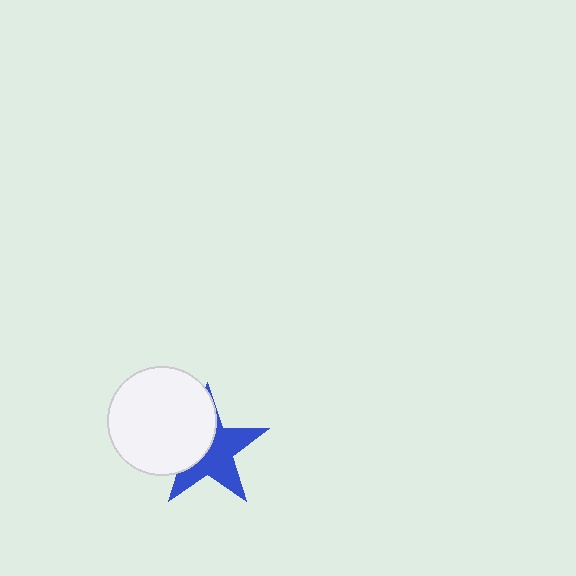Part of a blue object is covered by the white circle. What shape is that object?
It is a star.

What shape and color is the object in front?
The object in front is a white circle.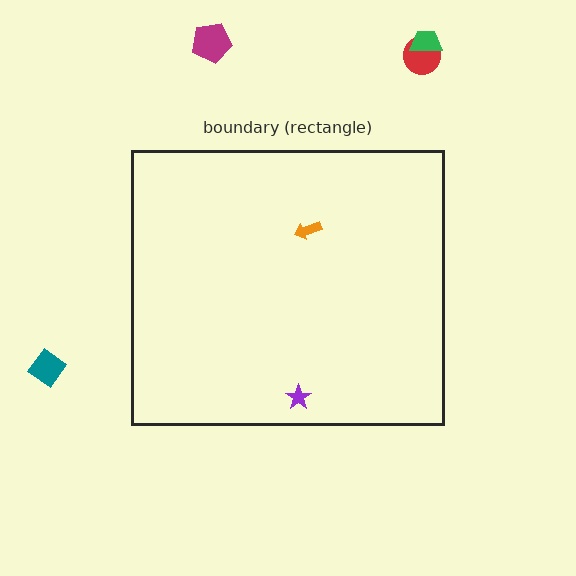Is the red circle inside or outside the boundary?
Outside.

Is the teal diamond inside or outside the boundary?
Outside.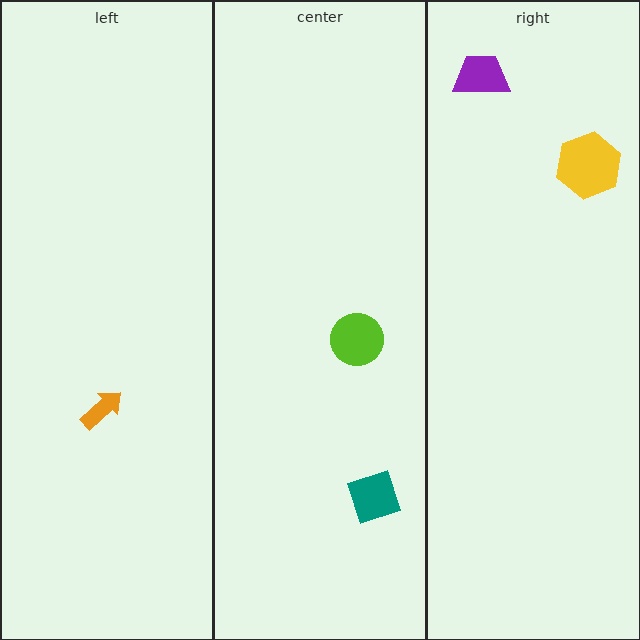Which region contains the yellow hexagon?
The right region.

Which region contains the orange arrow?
The left region.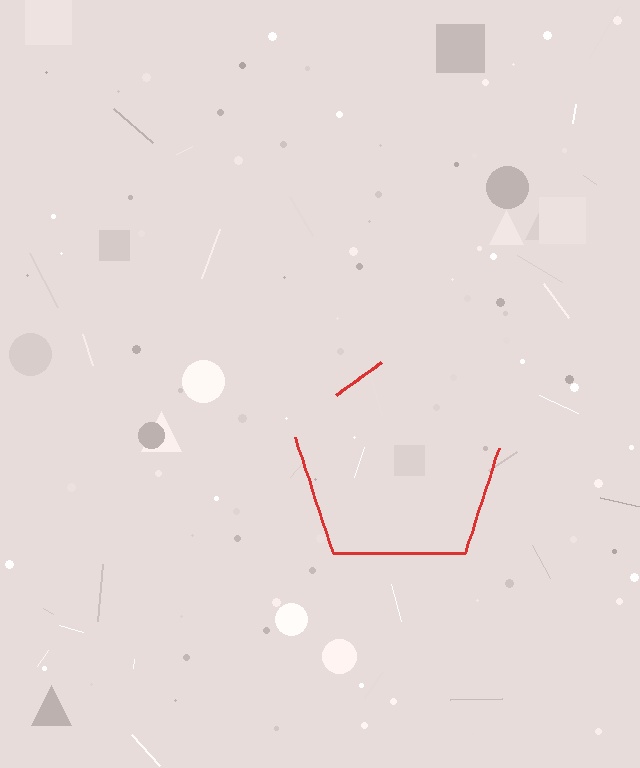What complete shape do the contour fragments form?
The contour fragments form a pentagon.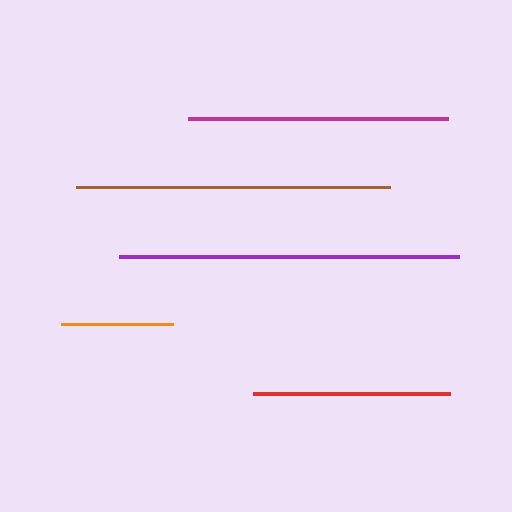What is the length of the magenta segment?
The magenta segment is approximately 260 pixels long.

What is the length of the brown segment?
The brown segment is approximately 314 pixels long.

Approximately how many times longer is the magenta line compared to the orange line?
The magenta line is approximately 2.3 times the length of the orange line.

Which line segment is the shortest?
The orange line is the shortest at approximately 112 pixels.